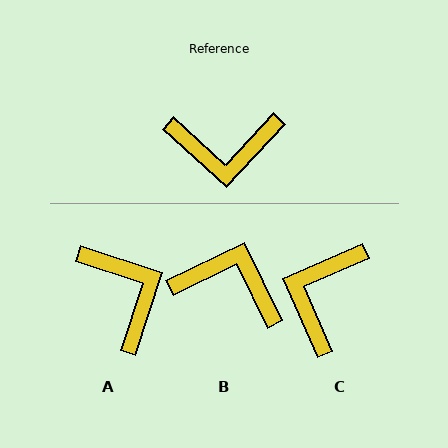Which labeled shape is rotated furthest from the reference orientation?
B, about 158 degrees away.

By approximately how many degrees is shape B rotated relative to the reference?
Approximately 158 degrees counter-clockwise.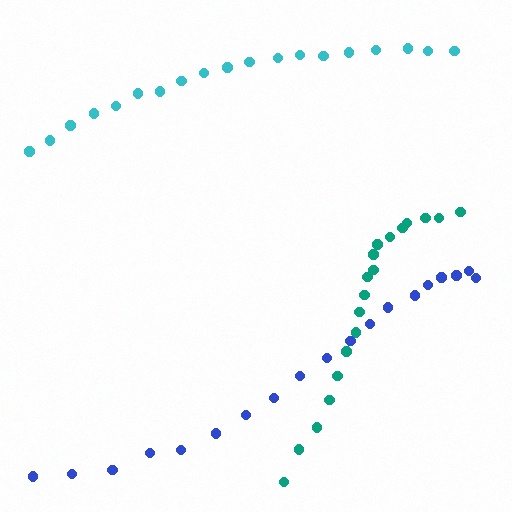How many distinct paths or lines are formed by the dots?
There are 3 distinct paths.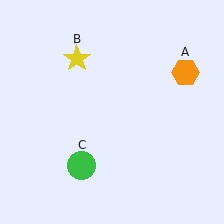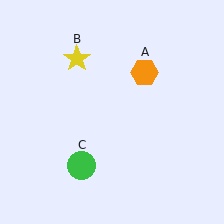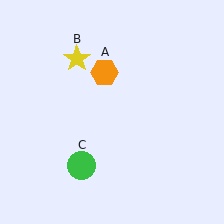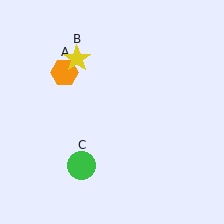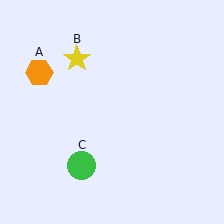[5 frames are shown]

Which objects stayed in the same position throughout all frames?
Yellow star (object B) and green circle (object C) remained stationary.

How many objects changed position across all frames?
1 object changed position: orange hexagon (object A).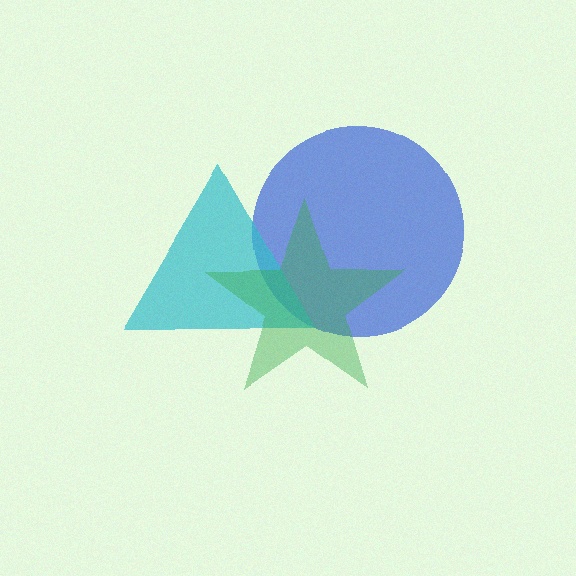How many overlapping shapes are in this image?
There are 3 overlapping shapes in the image.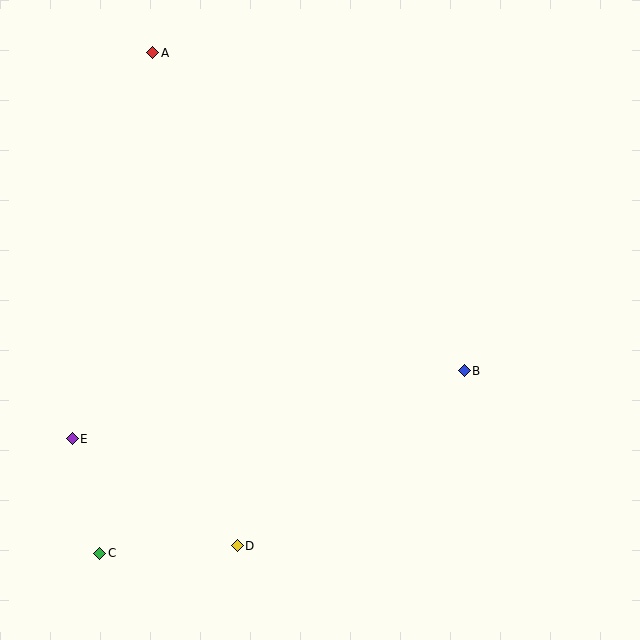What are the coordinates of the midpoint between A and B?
The midpoint between A and B is at (308, 212).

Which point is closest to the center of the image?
Point B at (464, 371) is closest to the center.